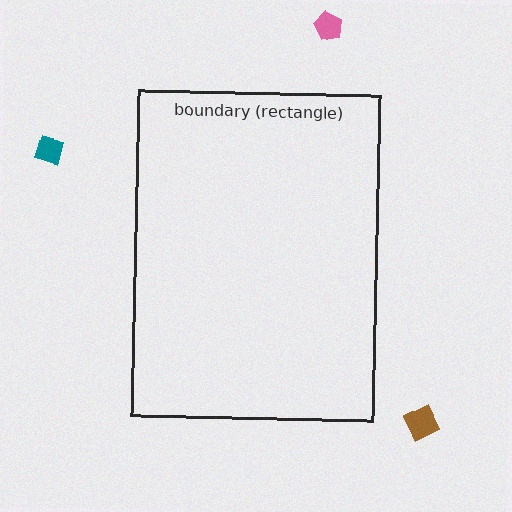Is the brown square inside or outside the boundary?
Outside.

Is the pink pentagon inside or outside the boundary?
Outside.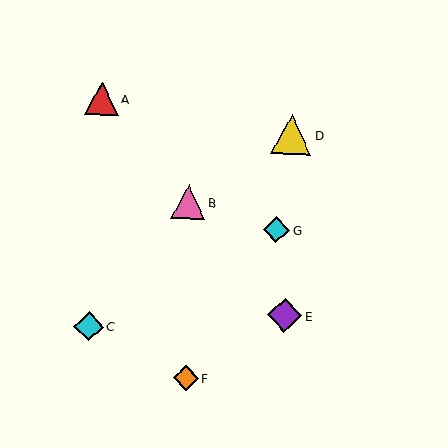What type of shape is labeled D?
Shape D is a yellow triangle.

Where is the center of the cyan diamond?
The center of the cyan diamond is at (276, 230).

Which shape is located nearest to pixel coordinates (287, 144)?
The yellow triangle (labeled D) at (292, 135) is nearest to that location.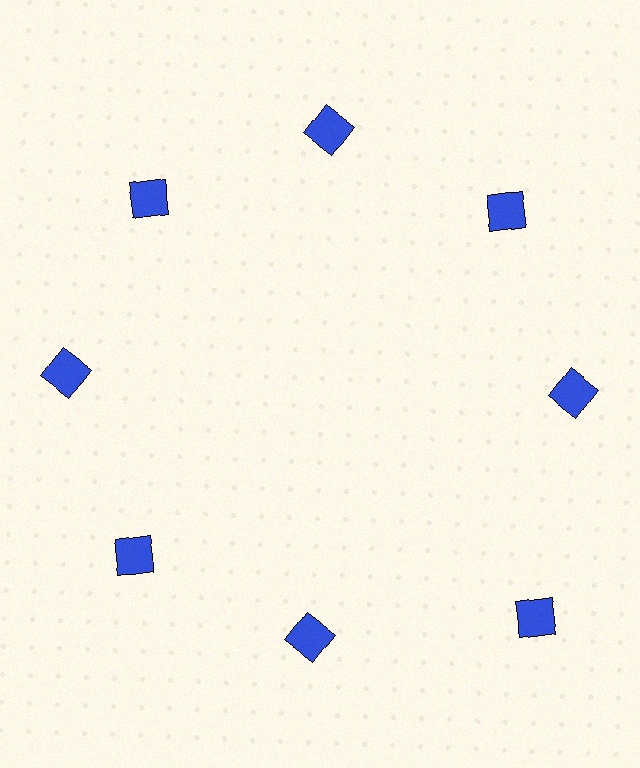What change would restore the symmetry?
The symmetry would be restored by moving it inward, back onto the ring so that all 8 squares sit at equal angles and equal distance from the center.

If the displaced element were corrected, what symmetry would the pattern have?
It would have 8-fold rotational symmetry — the pattern would map onto itself every 45 degrees.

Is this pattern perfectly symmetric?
No. The 8 blue squares are arranged in a ring, but one element near the 4 o'clock position is pushed outward from the center, breaking the 8-fold rotational symmetry.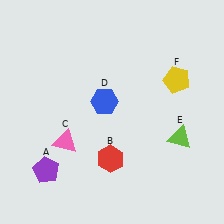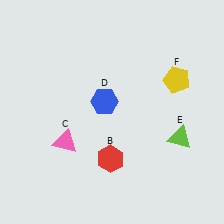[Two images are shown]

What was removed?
The purple pentagon (A) was removed in Image 2.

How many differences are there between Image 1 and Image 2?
There is 1 difference between the two images.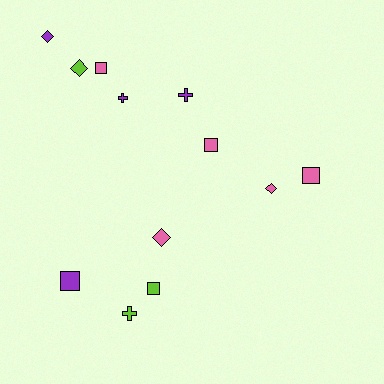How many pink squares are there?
There are 3 pink squares.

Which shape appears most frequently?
Square, with 5 objects.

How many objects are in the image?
There are 12 objects.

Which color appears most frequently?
Pink, with 5 objects.